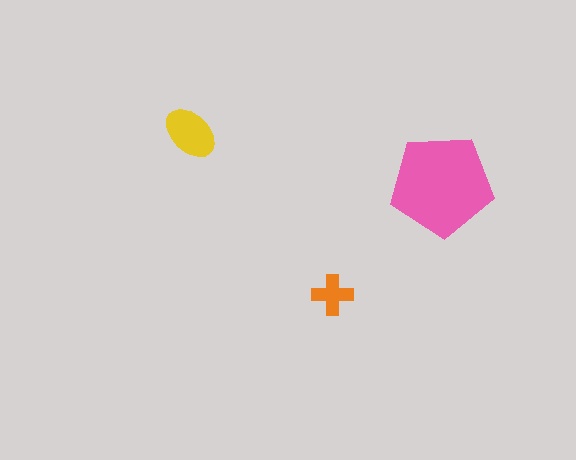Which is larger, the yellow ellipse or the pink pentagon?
The pink pentagon.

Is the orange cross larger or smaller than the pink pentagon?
Smaller.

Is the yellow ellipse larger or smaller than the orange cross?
Larger.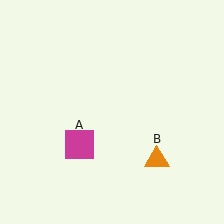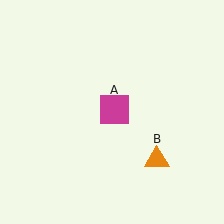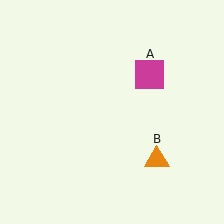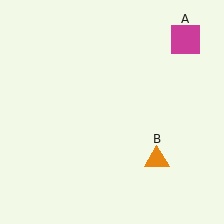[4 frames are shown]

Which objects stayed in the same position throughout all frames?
Orange triangle (object B) remained stationary.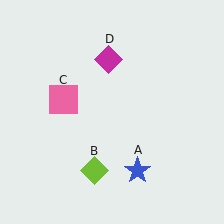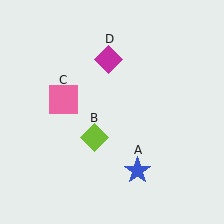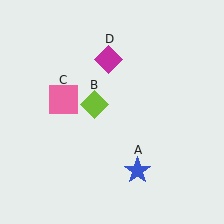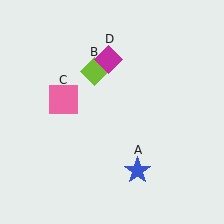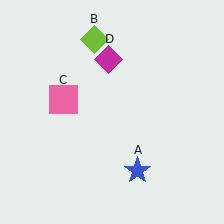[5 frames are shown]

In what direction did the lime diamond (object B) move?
The lime diamond (object B) moved up.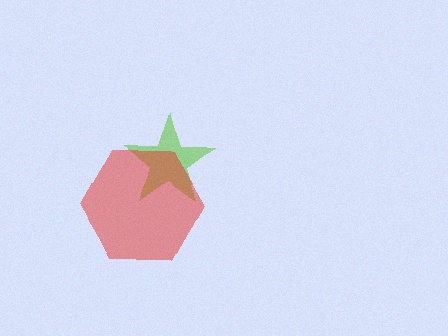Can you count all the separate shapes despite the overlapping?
Yes, there are 2 separate shapes.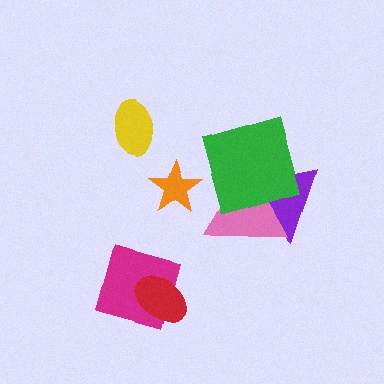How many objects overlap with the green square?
2 objects overlap with the green square.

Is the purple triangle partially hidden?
Yes, it is partially covered by another shape.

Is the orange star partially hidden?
No, no other shape covers it.